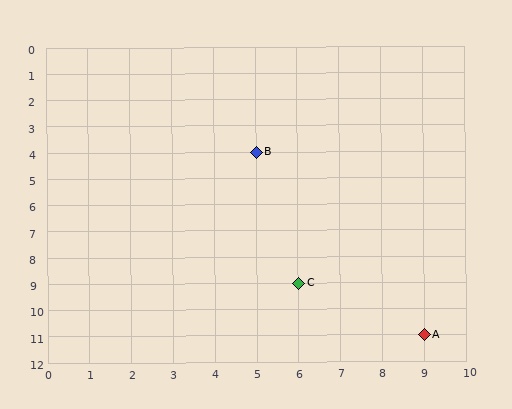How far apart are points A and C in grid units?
Points A and C are 3 columns and 2 rows apart (about 3.6 grid units diagonally).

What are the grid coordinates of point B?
Point B is at grid coordinates (5, 4).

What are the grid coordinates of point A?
Point A is at grid coordinates (9, 11).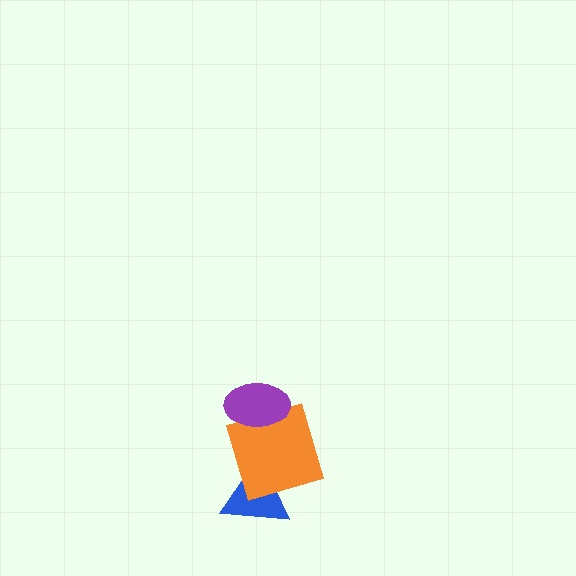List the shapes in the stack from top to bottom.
From top to bottom: the purple ellipse, the orange square, the blue triangle.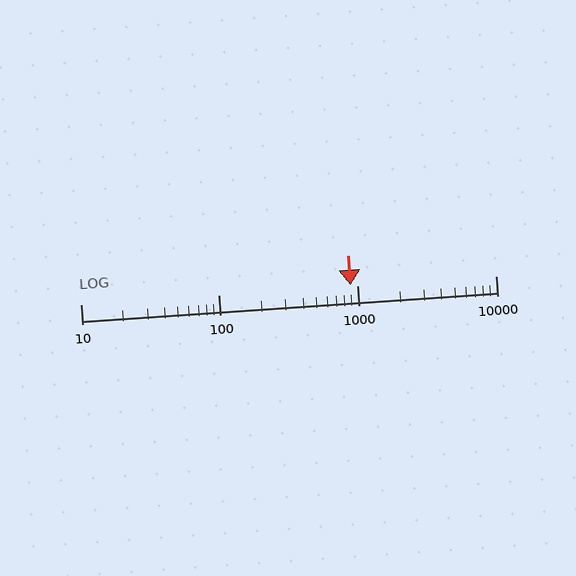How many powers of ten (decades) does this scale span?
The scale spans 3 decades, from 10 to 10000.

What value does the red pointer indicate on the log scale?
The pointer indicates approximately 900.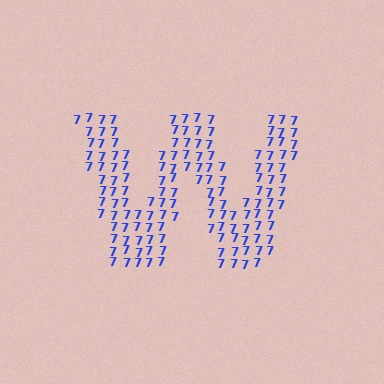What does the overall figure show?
The overall figure shows the letter W.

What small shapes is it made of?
It is made of small digit 7's.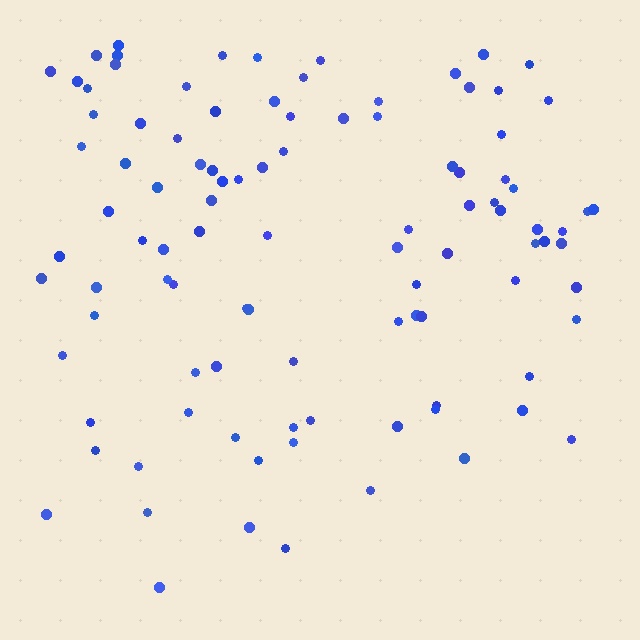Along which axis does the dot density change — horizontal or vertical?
Vertical.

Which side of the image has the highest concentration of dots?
The top.